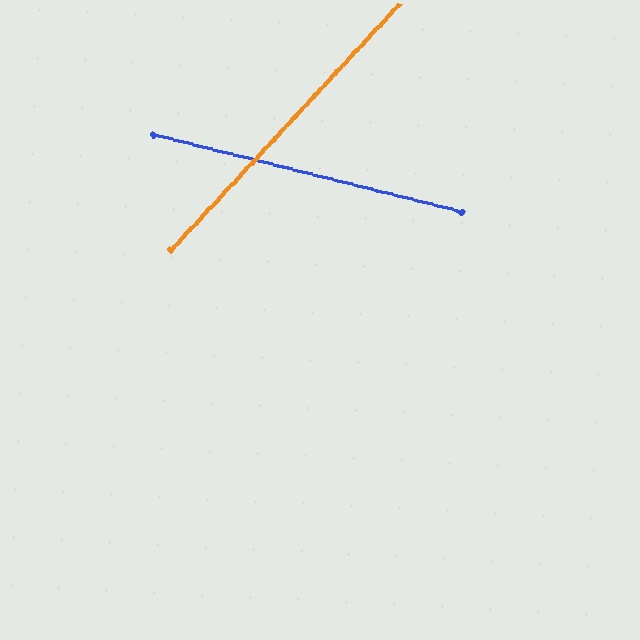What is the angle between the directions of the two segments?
Approximately 61 degrees.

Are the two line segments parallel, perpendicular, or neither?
Neither parallel nor perpendicular — they differ by about 61°.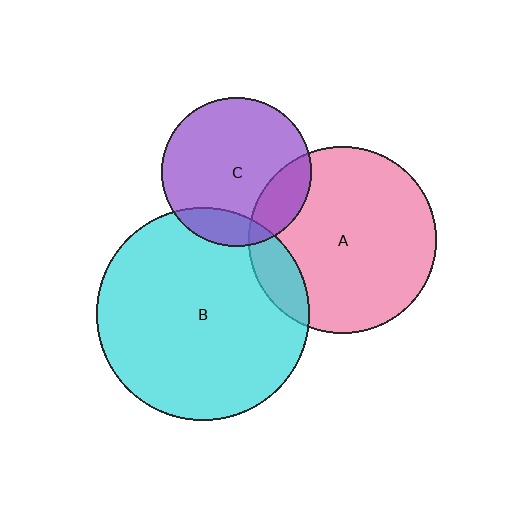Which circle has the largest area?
Circle B (cyan).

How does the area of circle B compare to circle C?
Approximately 2.0 times.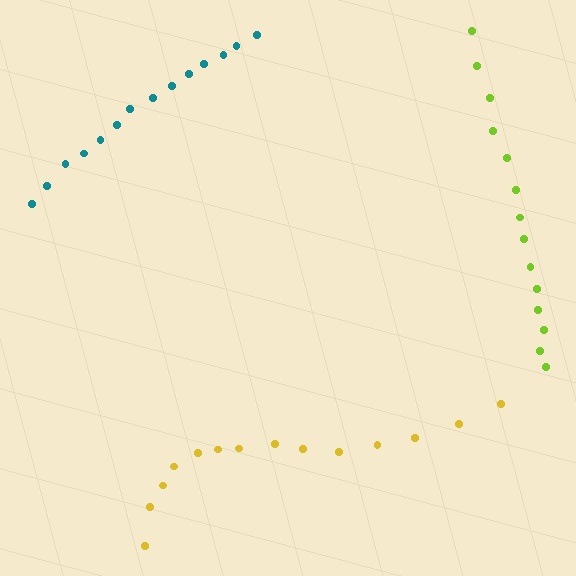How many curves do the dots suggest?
There are 3 distinct paths.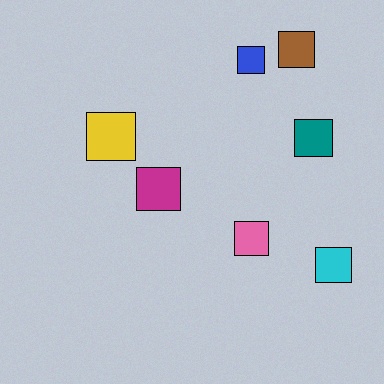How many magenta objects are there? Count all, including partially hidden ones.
There is 1 magenta object.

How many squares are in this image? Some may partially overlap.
There are 7 squares.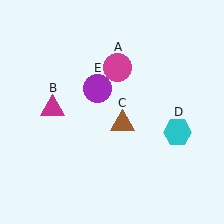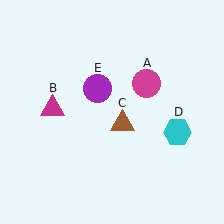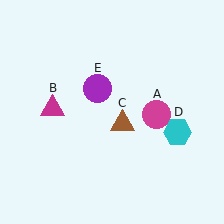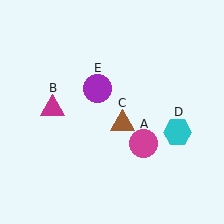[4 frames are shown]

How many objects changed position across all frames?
1 object changed position: magenta circle (object A).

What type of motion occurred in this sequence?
The magenta circle (object A) rotated clockwise around the center of the scene.